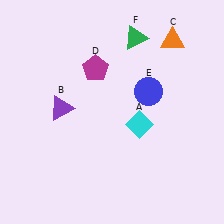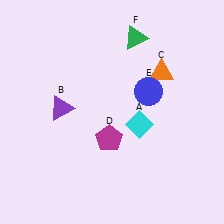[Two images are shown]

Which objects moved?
The objects that moved are: the orange triangle (C), the magenta pentagon (D).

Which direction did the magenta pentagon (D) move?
The magenta pentagon (D) moved down.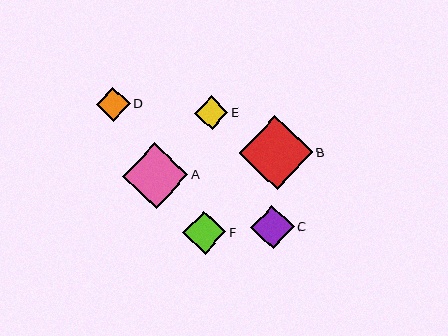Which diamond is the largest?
Diamond B is the largest with a size of approximately 73 pixels.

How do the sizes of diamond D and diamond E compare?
Diamond D and diamond E are approximately the same size.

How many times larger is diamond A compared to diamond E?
Diamond A is approximately 2.0 times the size of diamond E.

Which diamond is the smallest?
Diamond E is the smallest with a size of approximately 33 pixels.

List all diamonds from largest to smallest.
From largest to smallest: B, A, C, F, D, E.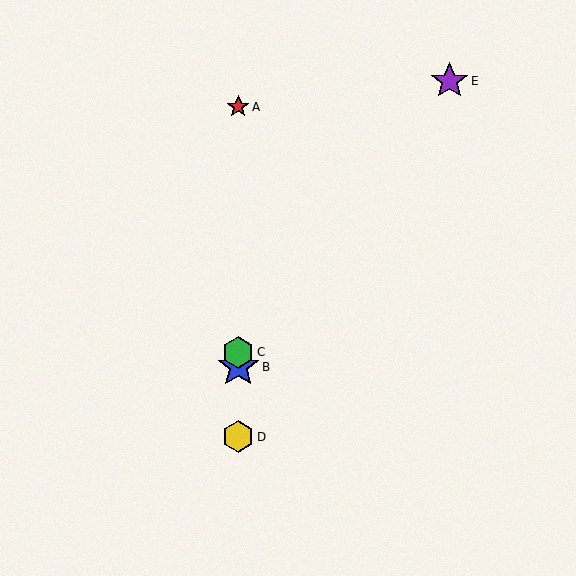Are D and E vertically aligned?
No, D is at x≈238 and E is at x≈449.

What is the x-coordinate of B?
Object B is at x≈238.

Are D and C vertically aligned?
Yes, both are at x≈238.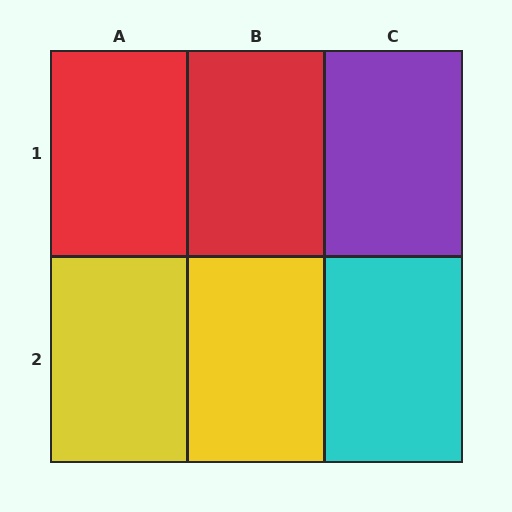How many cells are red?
2 cells are red.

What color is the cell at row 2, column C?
Cyan.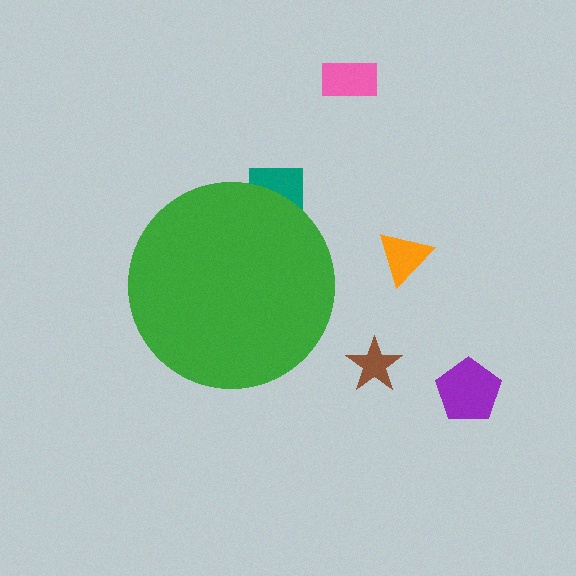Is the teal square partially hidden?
Yes, the teal square is partially hidden behind the green circle.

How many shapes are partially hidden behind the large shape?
1 shape is partially hidden.